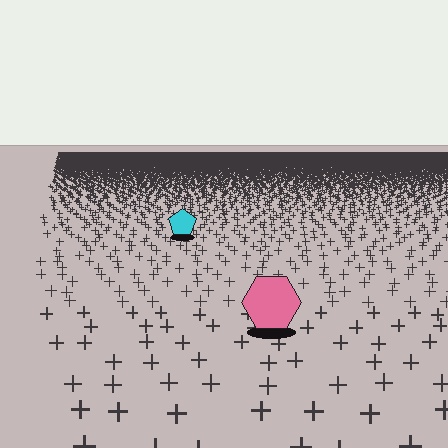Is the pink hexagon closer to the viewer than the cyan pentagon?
Yes. The pink hexagon is closer — you can tell from the texture gradient: the ground texture is coarser near it.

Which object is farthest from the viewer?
The cyan pentagon is farthest from the viewer. It appears smaller and the ground texture around it is denser.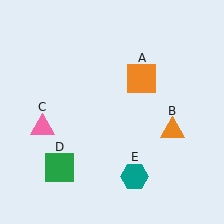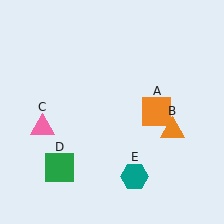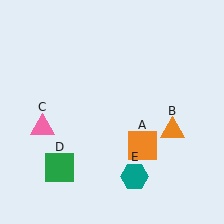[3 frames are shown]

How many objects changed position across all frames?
1 object changed position: orange square (object A).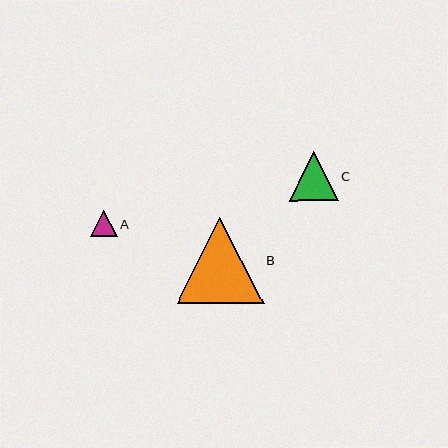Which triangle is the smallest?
Triangle A is the smallest with a size of approximately 27 pixels.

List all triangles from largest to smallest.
From largest to smallest: B, C, A.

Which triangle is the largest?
Triangle B is the largest with a size of approximately 87 pixels.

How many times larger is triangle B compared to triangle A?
Triangle B is approximately 3.2 times the size of triangle A.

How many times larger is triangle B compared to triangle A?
Triangle B is approximately 3.2 times the size of triangle A.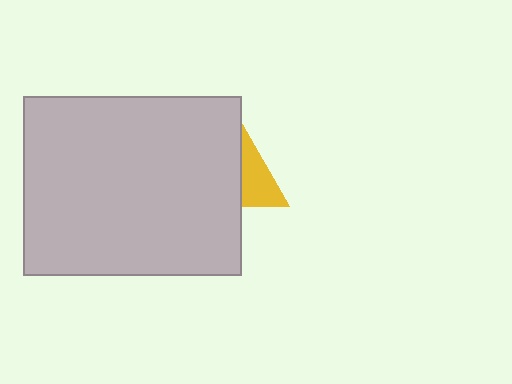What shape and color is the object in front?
The object in front is a light gray rectangle.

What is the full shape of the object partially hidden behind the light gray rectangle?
The partially hidden object is a yellow triangle.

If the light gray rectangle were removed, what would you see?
You would see the complete yellow triangle.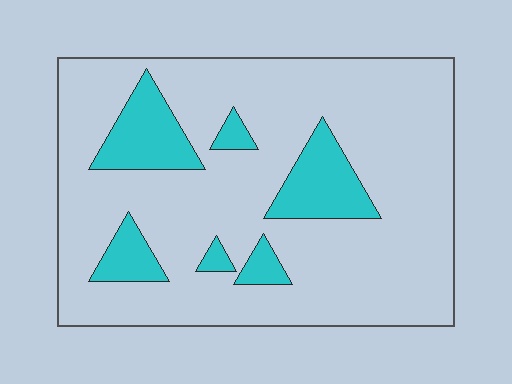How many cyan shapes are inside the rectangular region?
6.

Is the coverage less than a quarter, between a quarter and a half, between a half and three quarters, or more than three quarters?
Less than a quarter.